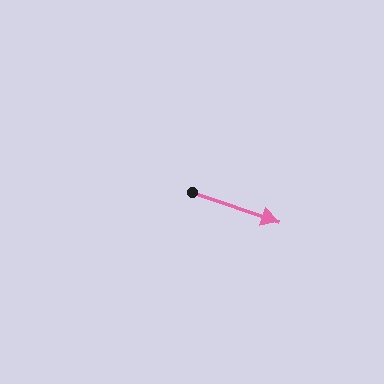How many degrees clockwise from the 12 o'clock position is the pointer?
Approximately 109 degrees.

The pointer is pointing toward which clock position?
Roughly 4 o'clock.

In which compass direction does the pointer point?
East.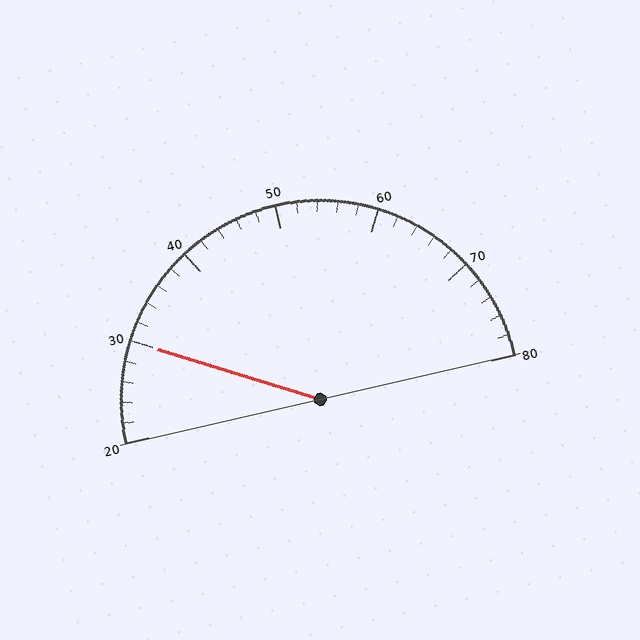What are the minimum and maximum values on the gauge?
The gauge ranges from 20 to 80.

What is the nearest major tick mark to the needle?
The nearest major tick mark is 30.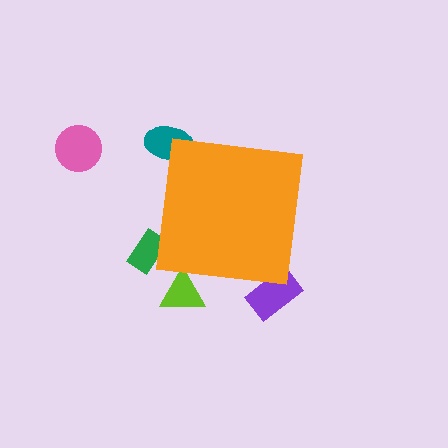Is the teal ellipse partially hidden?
Yes, the teal ellipse is partially hidden behind the orange square.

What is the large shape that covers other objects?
An orange square.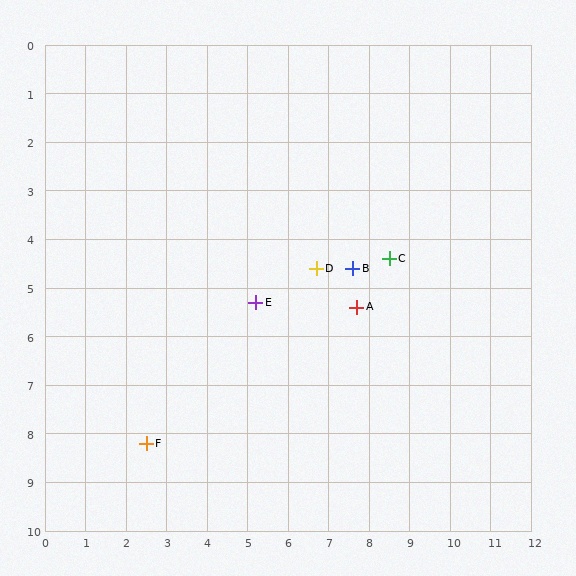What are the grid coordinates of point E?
Point E is at approximately (5.2, 5.3).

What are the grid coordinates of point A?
Point A is at approximately (7.7, 5.4).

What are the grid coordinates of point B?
Point B is at approximately (7.6, 4.6).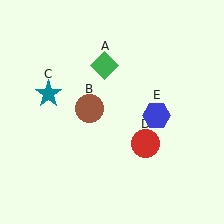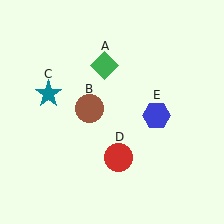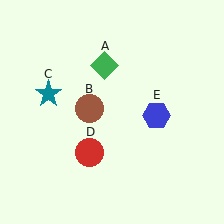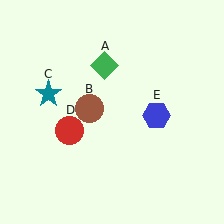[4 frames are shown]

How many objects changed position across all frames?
1 object changed position: red circle (object D).